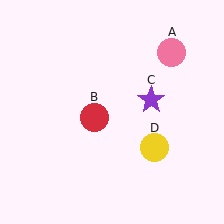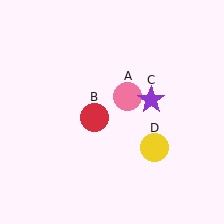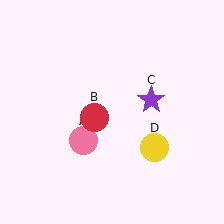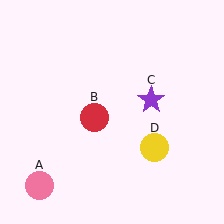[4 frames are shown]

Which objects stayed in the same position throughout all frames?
Red circle (object B) and purple star (object C) and yellow circle (object D) remained stationary.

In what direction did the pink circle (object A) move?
The pink circle (object A) moved down and to the left.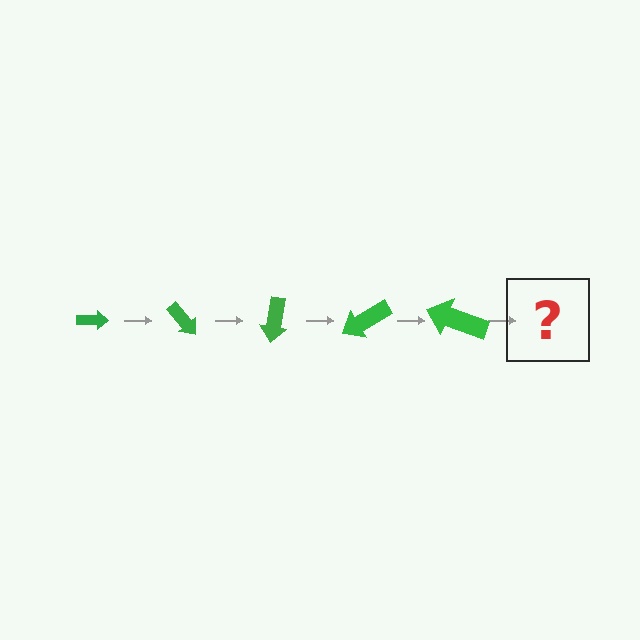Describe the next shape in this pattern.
It should be an arrow, larger than the previous one and rotated 250 degrees from the start.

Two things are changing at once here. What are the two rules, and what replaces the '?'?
The two rules are that the arrow grows larger each step and it rotates 50 degrees each step. The '?' should be an arrow, larger than the previous one and rotated 250 degrees from the start.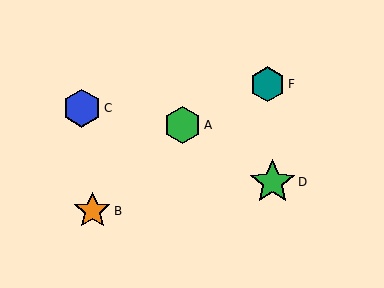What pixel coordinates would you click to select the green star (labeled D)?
Click at (272, 182) to select the green star D.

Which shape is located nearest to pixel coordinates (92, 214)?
The orange star (labeled B) at (92, 211) is nearest to that location.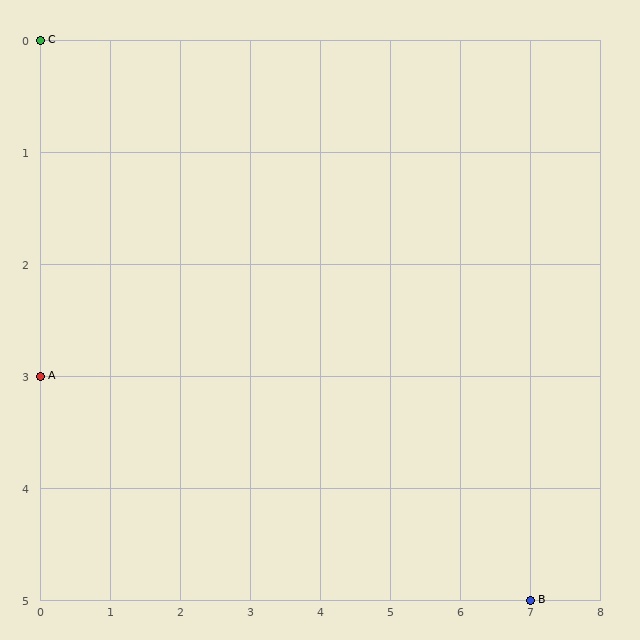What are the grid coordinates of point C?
Point C is at grid coordinates (0, 0).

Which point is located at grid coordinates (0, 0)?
Point C is at (0, 0).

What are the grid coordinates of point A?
Point A is at grid coordinates (0, 3).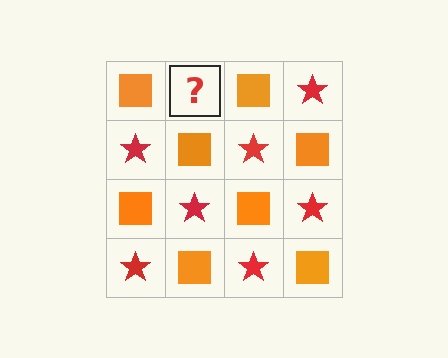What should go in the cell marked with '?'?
The missing cell should contain a red star.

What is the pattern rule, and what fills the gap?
The rule is that it alternates orange square and red star in a checkerboard pattern. The gap should be filled with a red star.